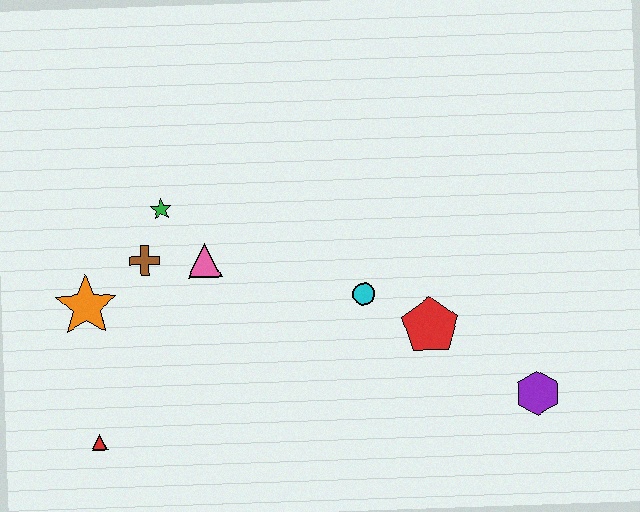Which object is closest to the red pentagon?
The cyan circle is closest to the red pentagon.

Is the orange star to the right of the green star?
No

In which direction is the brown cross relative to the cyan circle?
The brown cross is to the left of the cyan circle.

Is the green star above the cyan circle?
Yes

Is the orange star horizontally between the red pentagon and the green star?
No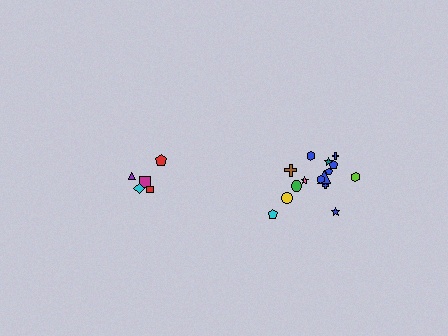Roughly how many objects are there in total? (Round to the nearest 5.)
Roughly 20 objects in total.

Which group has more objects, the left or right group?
The right group.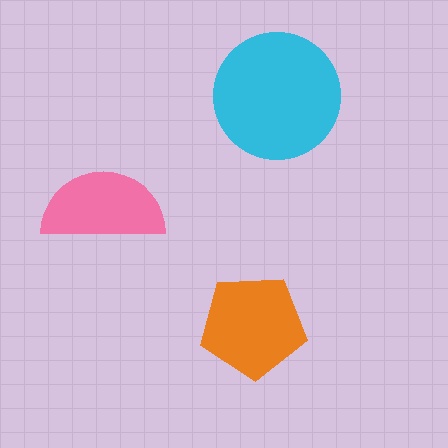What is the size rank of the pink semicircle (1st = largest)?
3rd.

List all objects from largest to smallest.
The cyan circle, the orange pentagon, the pink semicircle.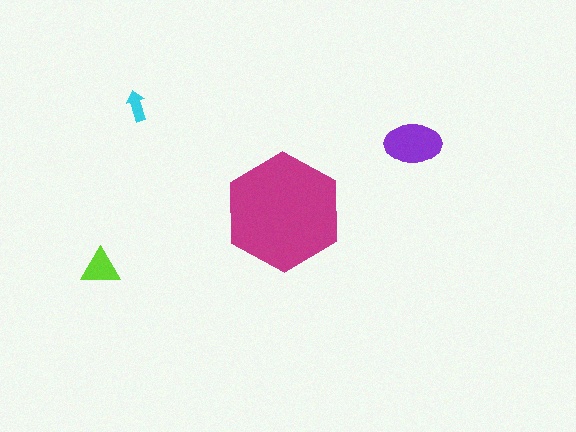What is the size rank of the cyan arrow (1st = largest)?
4th.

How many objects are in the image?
There are 4 objects in the image.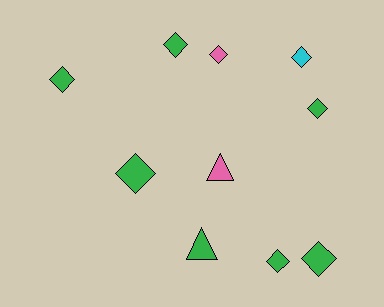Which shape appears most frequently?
Diamond, with 8 objects.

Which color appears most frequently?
Green, with 7 objects.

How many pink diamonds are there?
There is 1 pink diamond.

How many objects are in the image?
There are 10 objects.